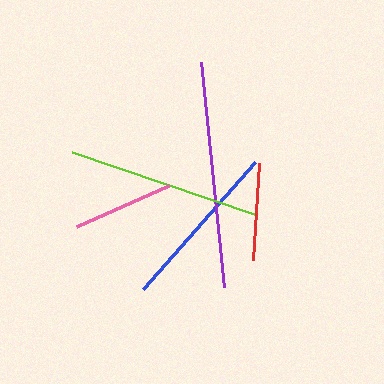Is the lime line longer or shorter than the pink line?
The lime line is longer than the pink line.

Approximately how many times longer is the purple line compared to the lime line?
The purple line is approximately 1.2 times the length of the lime line.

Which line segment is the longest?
The purple line is the longest at approximately 227 pixels.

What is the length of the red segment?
The red segment is approximately 98 pixels long.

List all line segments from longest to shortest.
From longest to shortest: purple, lime, blue, pink, red.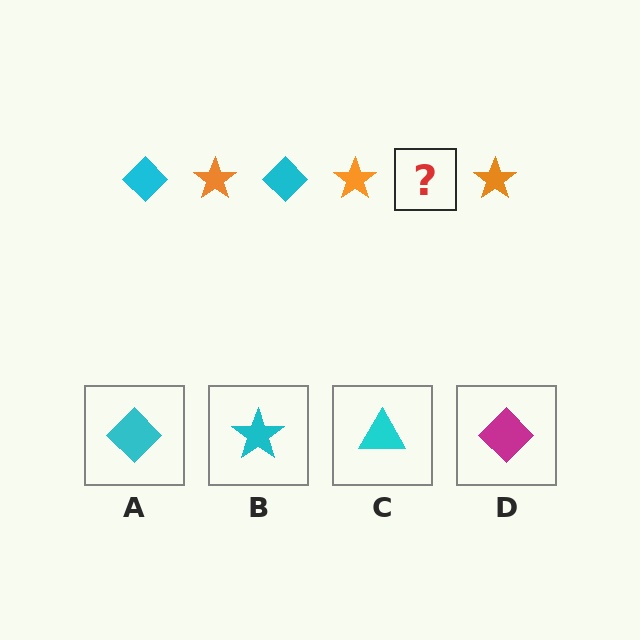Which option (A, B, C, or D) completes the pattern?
A.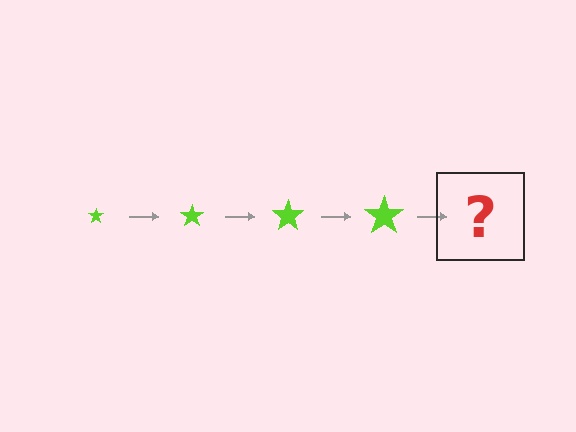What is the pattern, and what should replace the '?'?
The pattern is that the star gets progressively larger each step. The '?' should be a lime star, larger than the previous one.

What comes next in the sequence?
The next element should be a lime star, larger than the previous one.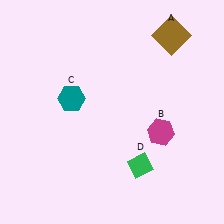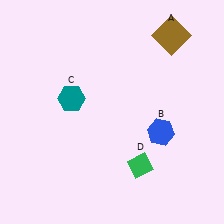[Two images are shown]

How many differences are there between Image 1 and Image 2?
There is 1 difference between the two images.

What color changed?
The hexagon (B) changed from magenta in Image 1 to blue in Image 2.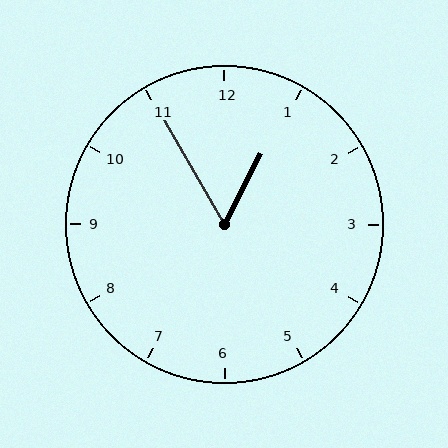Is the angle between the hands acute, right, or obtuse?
It is acute.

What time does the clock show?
12:55.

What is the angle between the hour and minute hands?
Approximately 58 degrees.